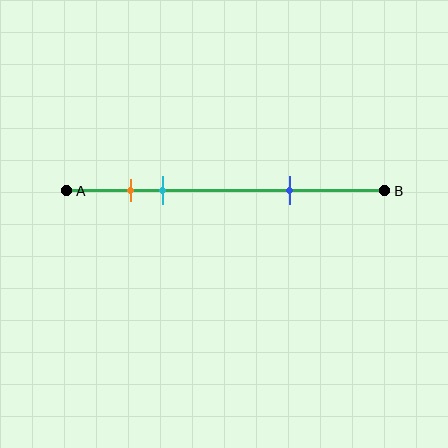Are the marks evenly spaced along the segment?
No, the marks are not evenly spaced.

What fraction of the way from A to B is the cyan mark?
The cyan mark is approximately 30% (0.3) of the way from A to B.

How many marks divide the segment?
There are 3 marks dividing the segment.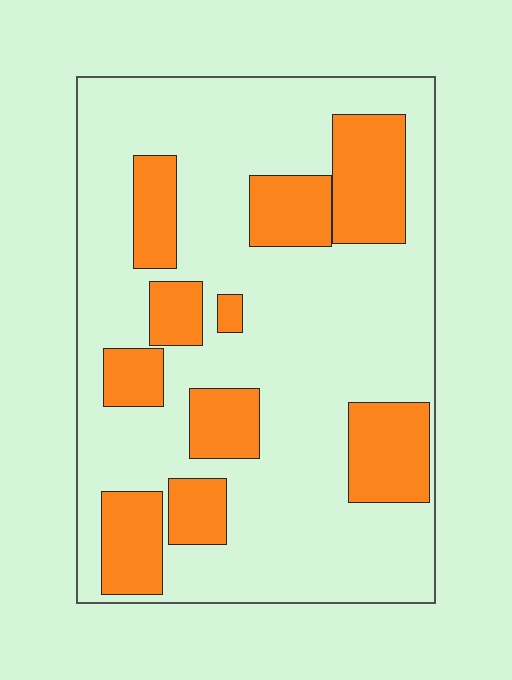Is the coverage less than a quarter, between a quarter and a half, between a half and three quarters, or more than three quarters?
Between a quarter and a half.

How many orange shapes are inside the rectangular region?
10.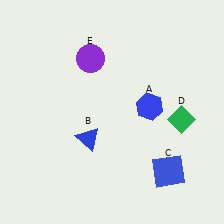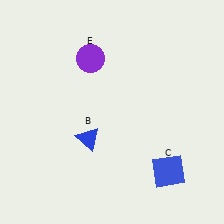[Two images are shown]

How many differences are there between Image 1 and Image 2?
There are 2 differences between the two images.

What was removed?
The green diamond (D), the blue hexagon (A) were removed in Image 2.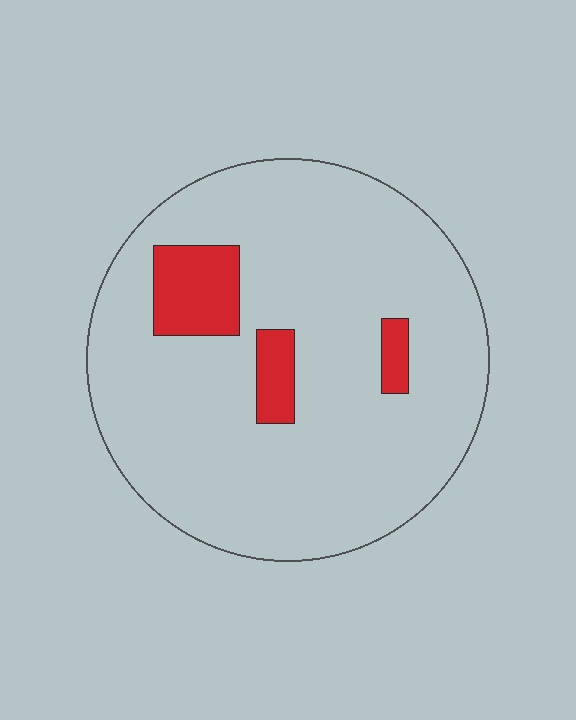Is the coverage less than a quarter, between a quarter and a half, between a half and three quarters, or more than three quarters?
Less than a quarter.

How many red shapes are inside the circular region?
3.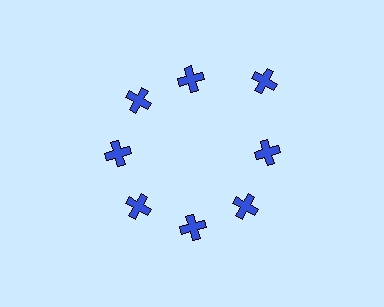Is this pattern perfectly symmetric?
No. The 8 blue crosses are arranged in a ring, but one element near the 2 o'clock position is pushed outward from the center, breaking the 8-fold rotational symmetry.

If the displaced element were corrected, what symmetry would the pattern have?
It would have 8-fold rotational symmetry — the pattern would map onto itself every 45 degrees.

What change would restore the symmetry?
The symmetry would be restored by moving it inward, back onto the ring so that all 8 crosses sit at equal angles and equal distance from the center.